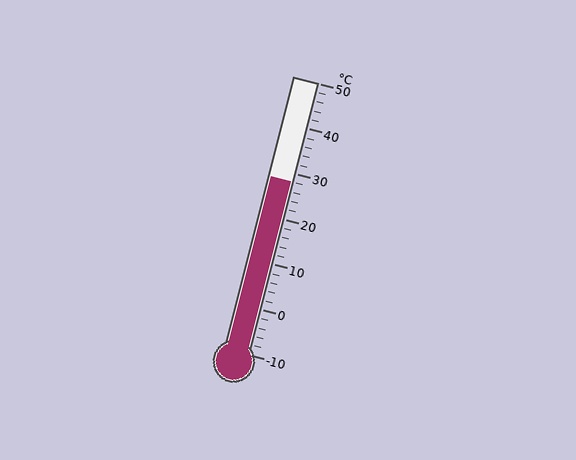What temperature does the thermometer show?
The thermometer shows approximately 28°C.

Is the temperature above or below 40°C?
The temperature is below 40°C.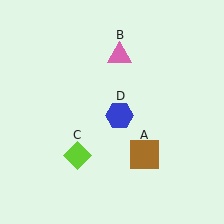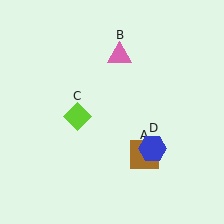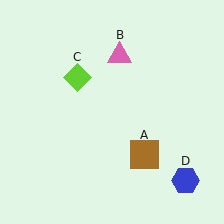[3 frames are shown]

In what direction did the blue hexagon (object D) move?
The blue hexagon (object D) moved down and to the right.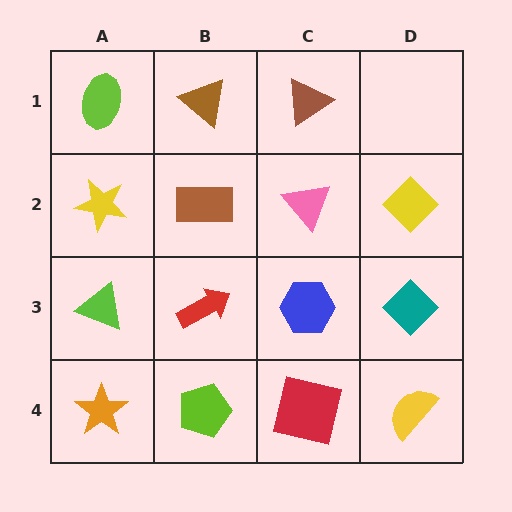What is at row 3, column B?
A red arrow.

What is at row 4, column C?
A red square.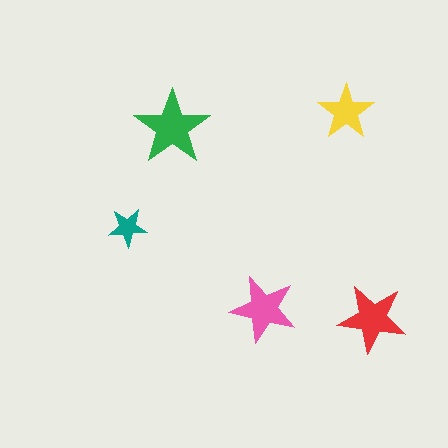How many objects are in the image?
There are 5 objects in the image.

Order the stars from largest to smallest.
the green one, the red one, the pink one, the yellow one, the teal one.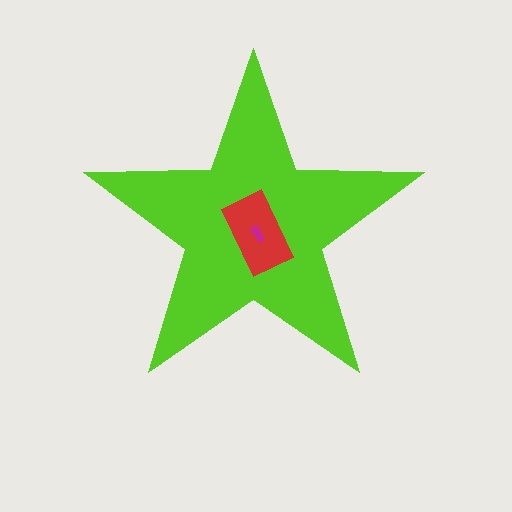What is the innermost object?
The magenta arrow.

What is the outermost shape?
The lime star.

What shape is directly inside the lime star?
The red rectangle.